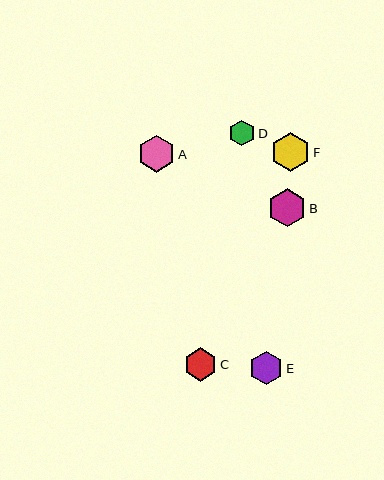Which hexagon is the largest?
Hexagon F is the largest with a size of approximately 39 pixels.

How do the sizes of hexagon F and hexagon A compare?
Hexagon F and hexagon A are approximately the same size.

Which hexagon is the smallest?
Hexagon D is the smallest with a size of approximately 26 pixels.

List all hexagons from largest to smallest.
From largest to smallest: F, B, A, C, E, D.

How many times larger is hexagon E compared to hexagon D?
Hexagon E is approximately 1.3 times the size of hexagon D.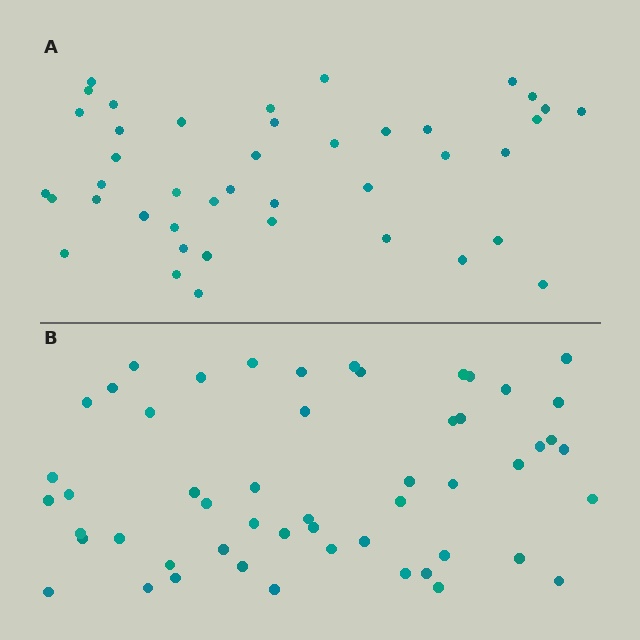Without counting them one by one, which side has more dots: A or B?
Region B (the bottom region) has more dots.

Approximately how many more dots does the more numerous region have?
Region B has roughly 12 or so more dots than region A.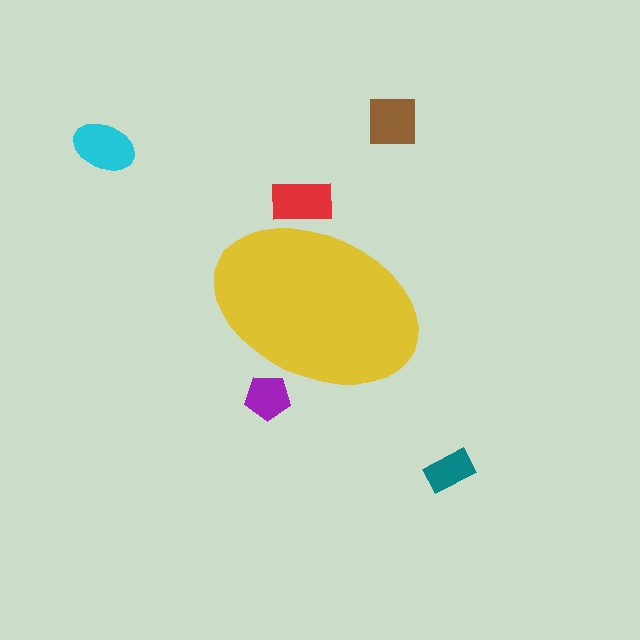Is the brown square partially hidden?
No, the brown square is fully visible.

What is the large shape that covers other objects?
A yellow ellipse.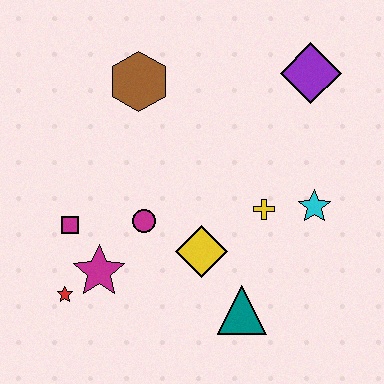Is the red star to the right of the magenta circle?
No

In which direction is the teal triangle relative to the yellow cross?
The teal triangle is below the yellow cross.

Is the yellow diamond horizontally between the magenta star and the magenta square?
No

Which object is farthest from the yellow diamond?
The purple diamond is farthest from the yellow diamond.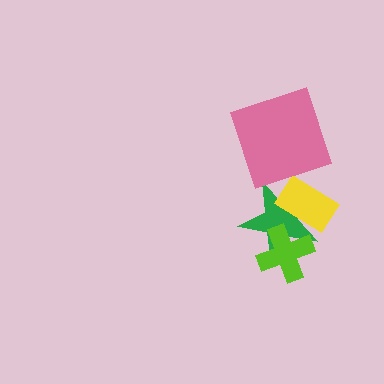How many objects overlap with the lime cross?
1 object overlaps with the lime cross.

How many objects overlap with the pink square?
0 objects overlap with the pink square.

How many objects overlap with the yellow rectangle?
1 object overlaps with the yellow rectangle.